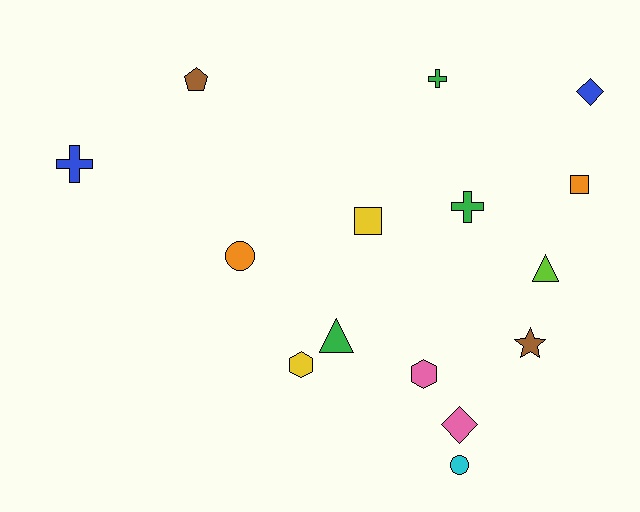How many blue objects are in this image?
There are 2 blue objects.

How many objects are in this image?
There are 15 objects.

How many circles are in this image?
There are 2 circles.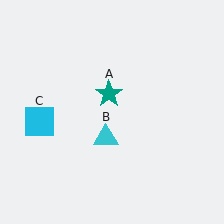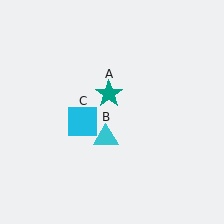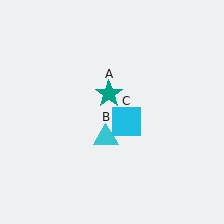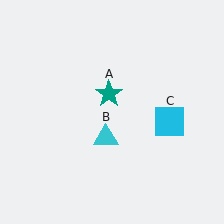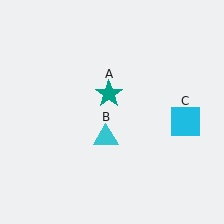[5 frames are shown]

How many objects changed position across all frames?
1 object changed position: cyan square (object C).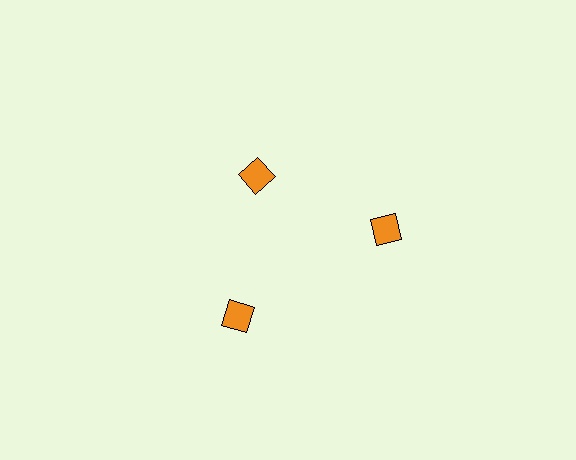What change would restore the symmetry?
The symmetry would be restored by moving it outward, back onto the ring so that all 3 diamonds sit at equal angles and equal distance from the center.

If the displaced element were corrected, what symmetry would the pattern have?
It would have 3-fold rotational symmetry — the pattern would map onto itself every 120 degrees.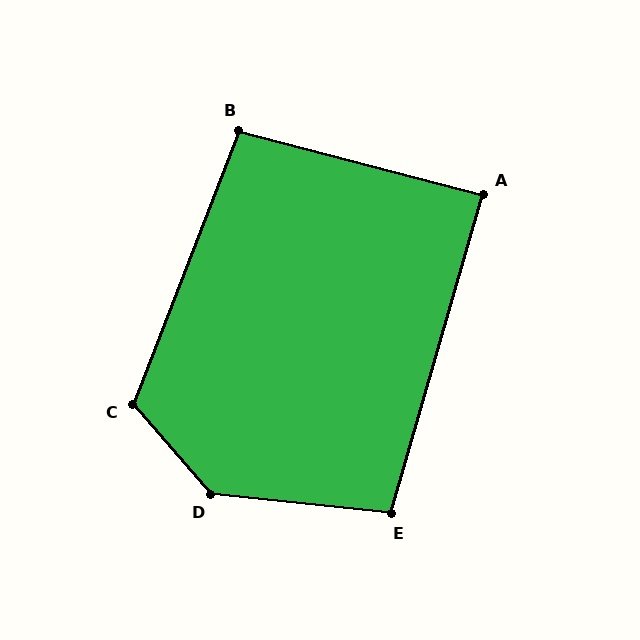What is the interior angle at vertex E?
Approximately 100 degrees (obtuse).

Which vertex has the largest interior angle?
D, at approximately 137 degrees.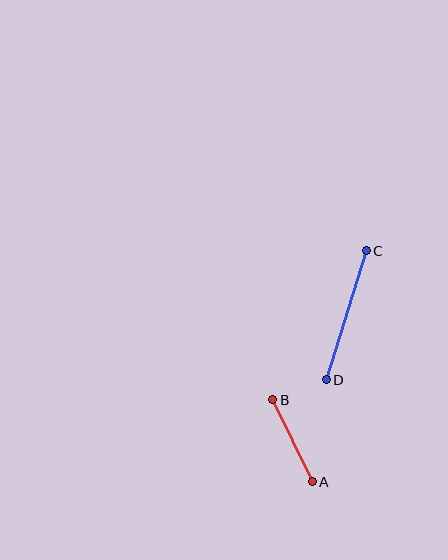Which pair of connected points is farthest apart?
Points C and D are farthest apart.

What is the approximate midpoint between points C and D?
The midpoint is at approximately (346, 315) pixels.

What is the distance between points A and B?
The distance is approximately 91 pixels.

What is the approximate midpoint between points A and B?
The midpoint is at approximately (292, 441) pixels.